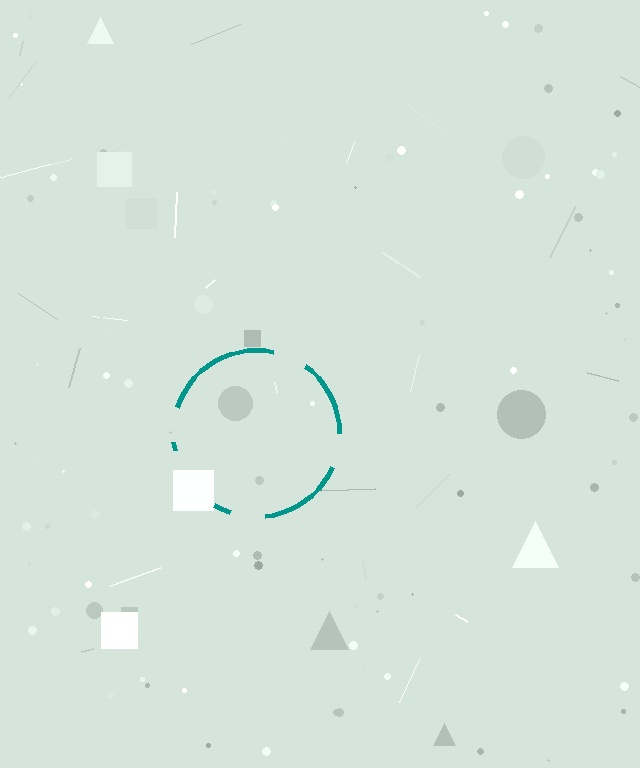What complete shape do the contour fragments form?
The contour fragments form a circle.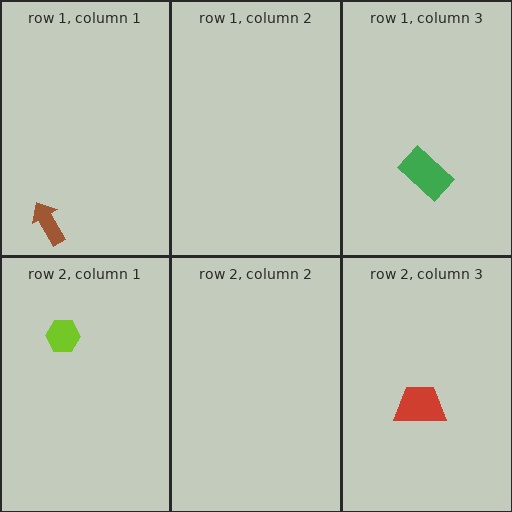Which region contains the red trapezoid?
The row 2, column 3 region.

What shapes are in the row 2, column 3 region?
The red trapezoid.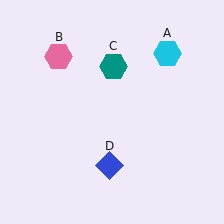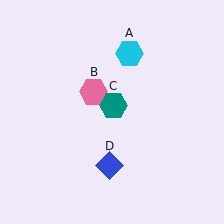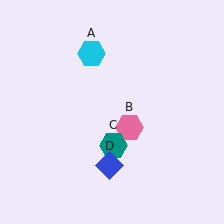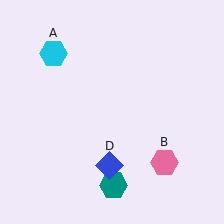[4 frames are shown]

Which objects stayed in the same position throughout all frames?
Blue diamond (object D) remained stationary.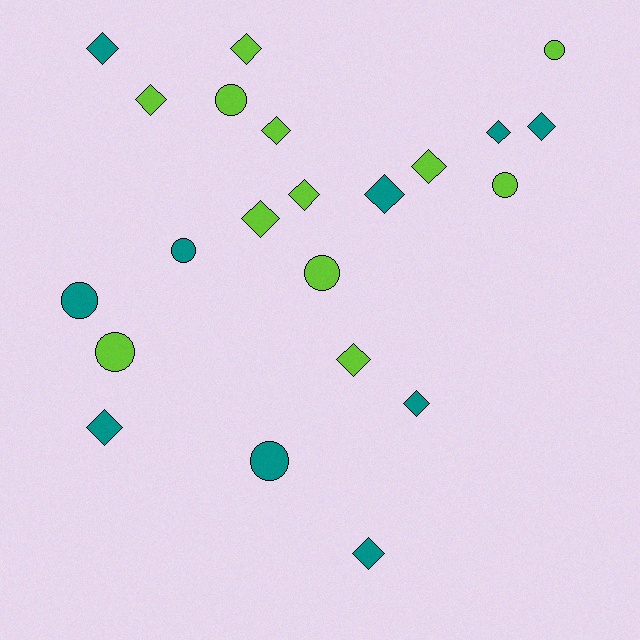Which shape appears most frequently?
Diamond, with 14 objects.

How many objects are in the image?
There are 22 objects.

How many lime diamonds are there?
There are 7 lime diamonds.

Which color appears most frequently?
Lime, with 12 objects.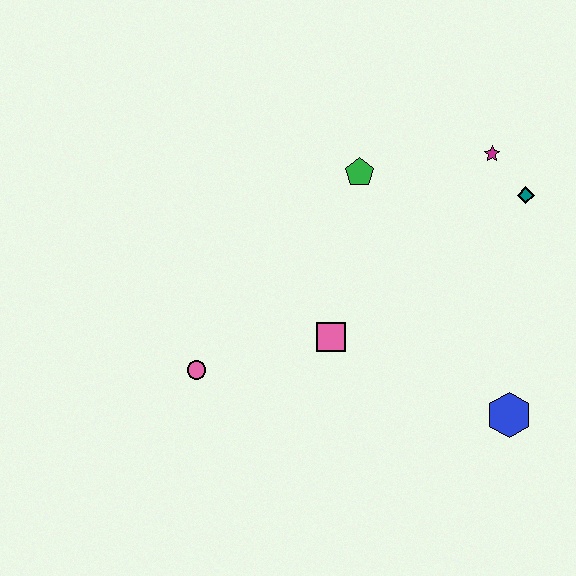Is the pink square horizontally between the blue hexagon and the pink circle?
Yes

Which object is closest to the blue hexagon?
The pink square is closest to the blue hexagon.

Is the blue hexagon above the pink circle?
No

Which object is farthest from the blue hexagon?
The pink circle is farthest from the blue hexagon.